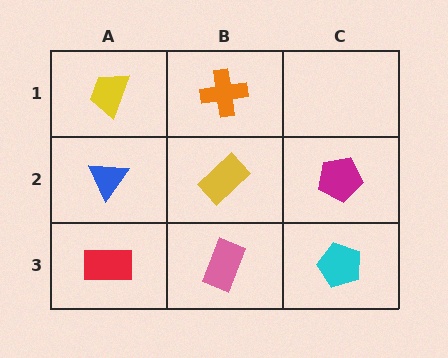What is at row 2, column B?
A yellow rectangle.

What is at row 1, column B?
An orange cross.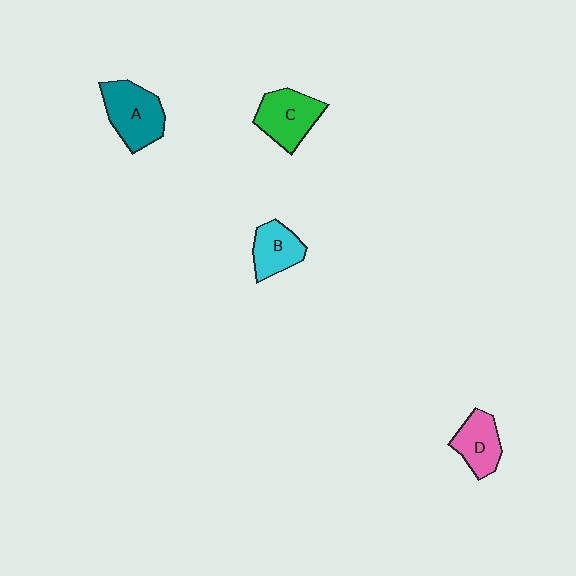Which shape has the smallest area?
Shape B (cyan).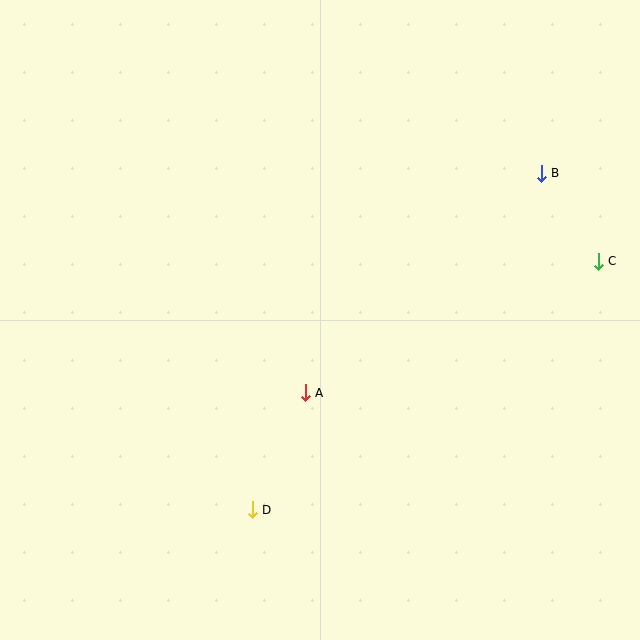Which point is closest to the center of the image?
Point A at (305, 393) is closest to the center.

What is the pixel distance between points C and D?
The distance between C and D is 426 pixels.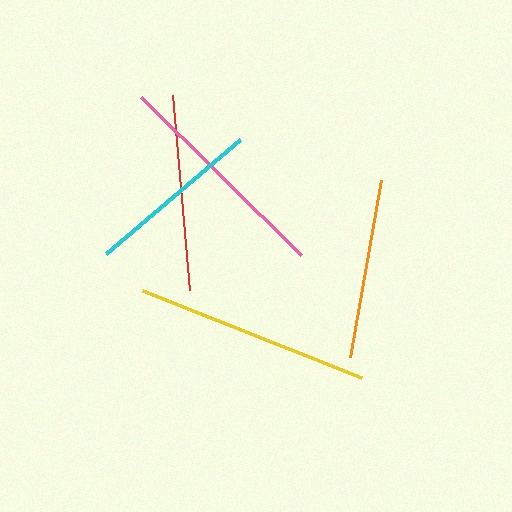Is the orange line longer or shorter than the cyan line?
The orange line is longer than the cyan line.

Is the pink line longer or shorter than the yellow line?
The yellow line is longer than the pink line.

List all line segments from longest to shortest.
From longest to shortest: yellow, pink, red, orange, cyan.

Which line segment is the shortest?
The cyan line is the shortest at approximately 175 pixels.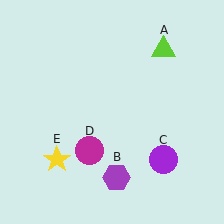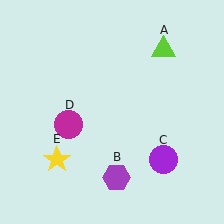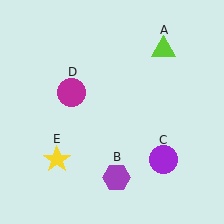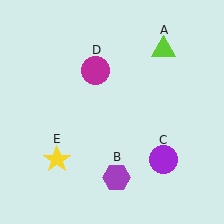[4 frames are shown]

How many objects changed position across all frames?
1 object changed position: magenta circle (object D).